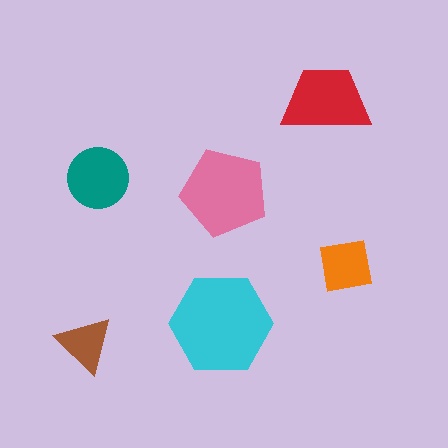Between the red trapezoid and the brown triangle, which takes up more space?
The red trapezoid.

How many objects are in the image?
There are 6 objects in the image.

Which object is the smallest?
The brown triangle.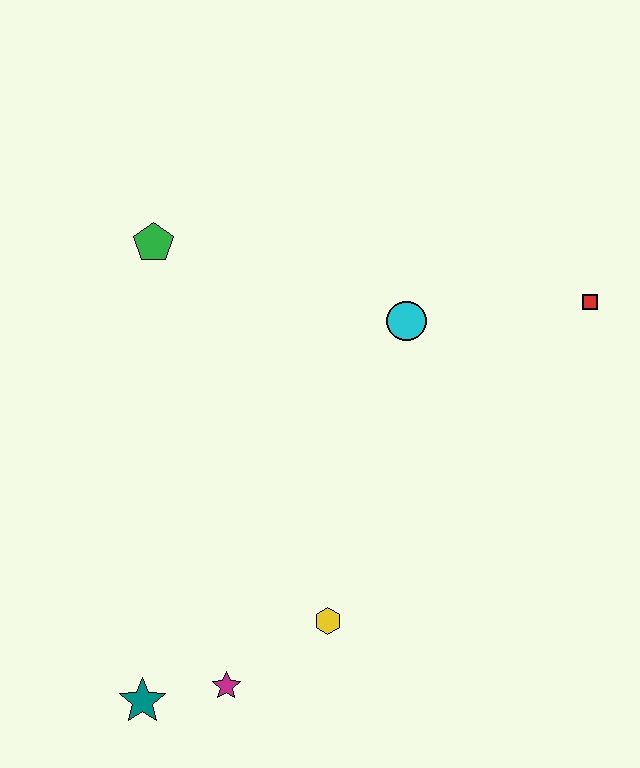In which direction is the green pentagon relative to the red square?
The green pentagon is to the left of the red square.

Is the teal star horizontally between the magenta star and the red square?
No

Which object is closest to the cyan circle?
The red square is closest to the cyan circle.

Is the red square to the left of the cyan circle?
No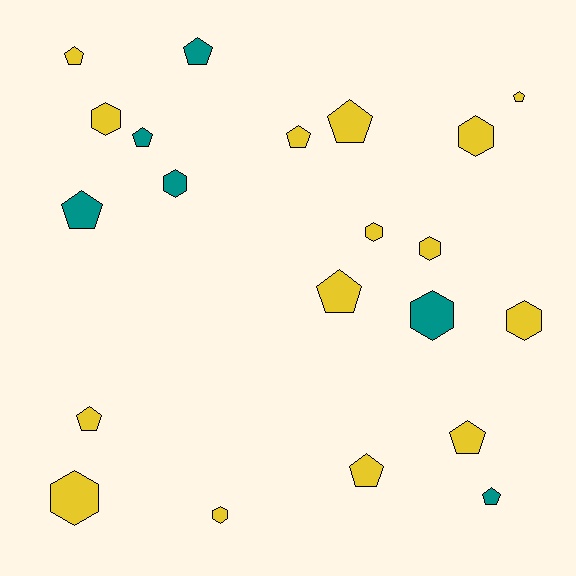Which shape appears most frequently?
Pentagon, with 12 objects.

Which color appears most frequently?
Yellow, with 15 objects.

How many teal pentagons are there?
There are 4 teal pentagons.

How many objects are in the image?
There are 21 objects.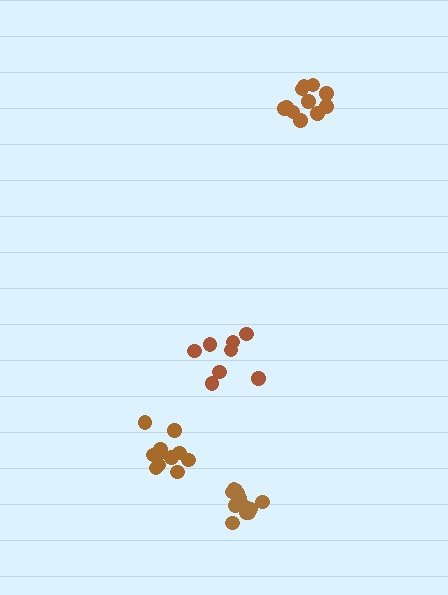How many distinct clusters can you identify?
There are 4 distinct clusters.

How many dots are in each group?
Group 1: 8 dots, Group 2: 11 dots, Group 3: 12 dots, Group 4: 13 dots (44 total).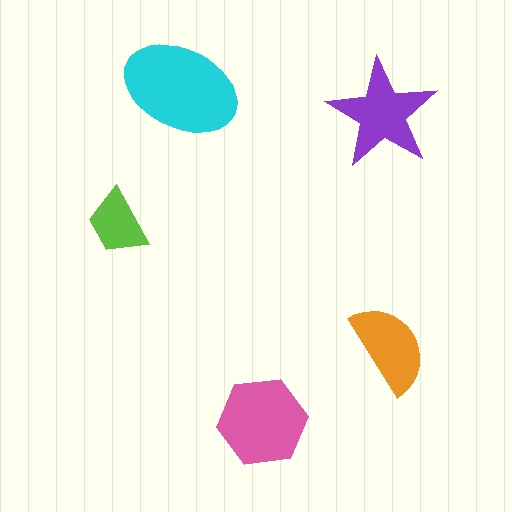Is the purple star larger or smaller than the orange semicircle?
Larger.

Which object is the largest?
The cyan ellipse.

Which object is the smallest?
The lime trapezoid.